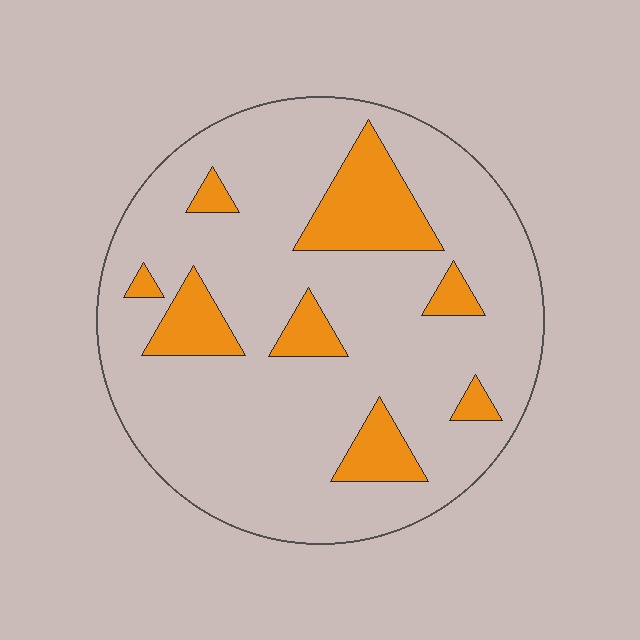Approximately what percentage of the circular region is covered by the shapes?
Approximately 15%.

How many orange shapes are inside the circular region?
8.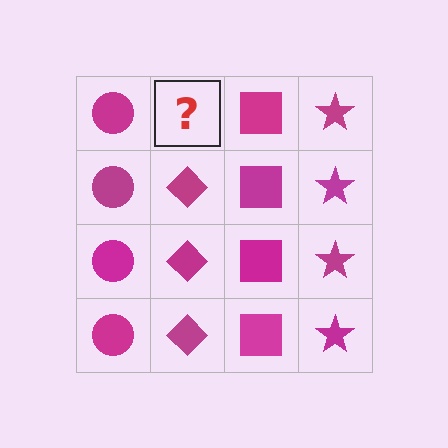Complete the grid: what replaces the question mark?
The question mark should be replaced with a magenta diamond.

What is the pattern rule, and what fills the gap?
The rule is that each column has a consistent shape. The gap should be filled with a magenta diamond.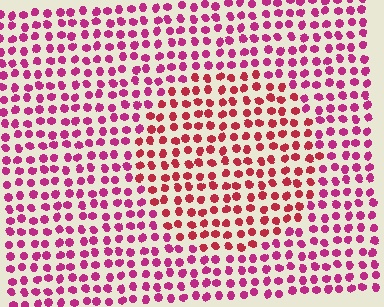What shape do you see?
I see a circle.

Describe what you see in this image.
The image is filled with small magenta elements in a uniform arrangement. A circle-shaped region is visible where the elements are tinted to a slightly different hue, forming a subtle color boundary.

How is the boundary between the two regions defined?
The boundary is defined purely by a slight shift in hue (about 27 degrees). Spacing, size, and orientation are identical on both sides.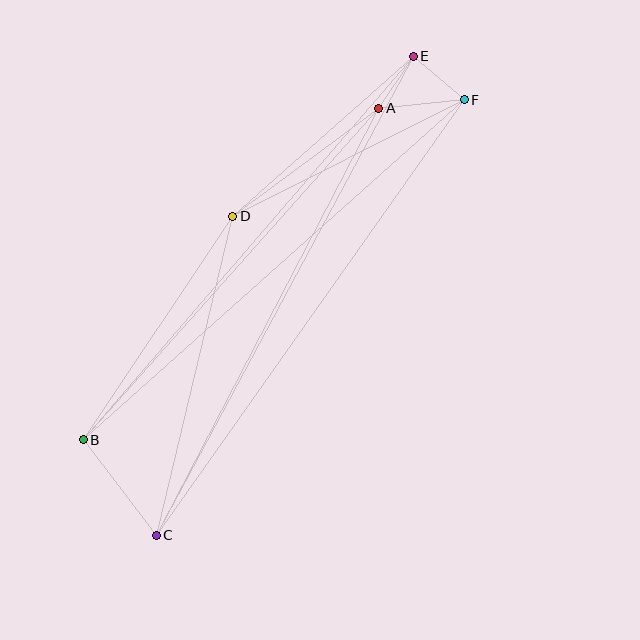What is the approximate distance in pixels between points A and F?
The distance between A and F is approximately 86 pixels.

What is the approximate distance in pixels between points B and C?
The distance between B and C is approximately 120 pixels.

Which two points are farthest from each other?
Points C and E are farthest from each other.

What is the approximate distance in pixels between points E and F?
The distance between E and F is approximately 67 pixels.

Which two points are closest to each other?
Points A and E are closest to each other.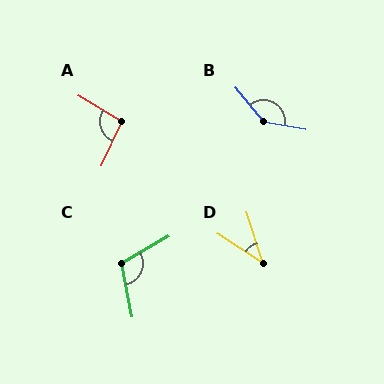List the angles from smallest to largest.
D (39°), A (96°), C (108°), B (139°).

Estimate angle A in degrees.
Approximately 96 degrees.